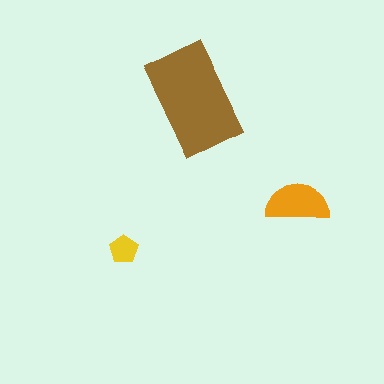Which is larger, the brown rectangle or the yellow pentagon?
The brown rectangle.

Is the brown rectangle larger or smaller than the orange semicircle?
Larger.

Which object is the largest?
The brown rectangle.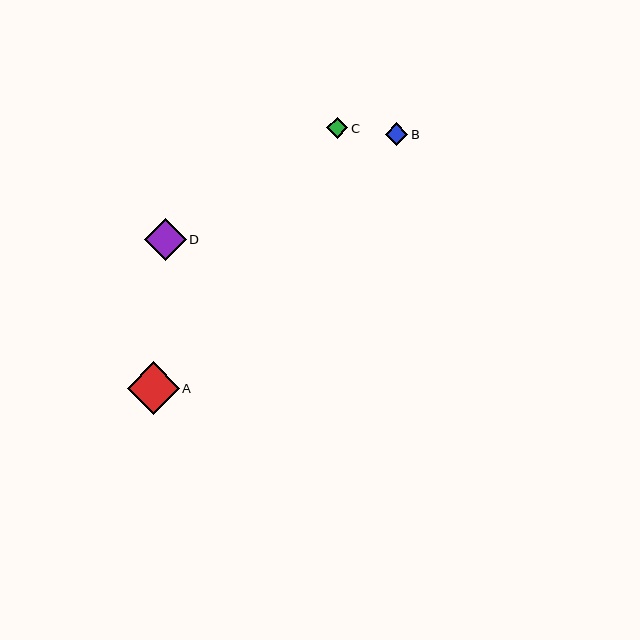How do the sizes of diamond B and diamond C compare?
Diamond B and diamond C are approximately the same size.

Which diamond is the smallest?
Diamond C is the smallest with a size of approximately 21 pixels.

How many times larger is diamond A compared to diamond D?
Diamond A is approximately 1.3 times the size of diamond D.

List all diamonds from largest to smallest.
From largest to smallest: A, D, B, C.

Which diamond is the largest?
Diamond A is the largest with a size of approximately 52 pixels.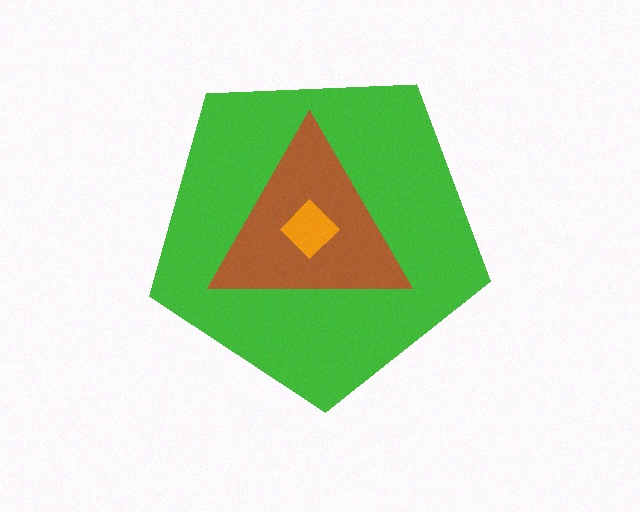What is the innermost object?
The orange diamond.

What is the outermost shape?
The green pentagon.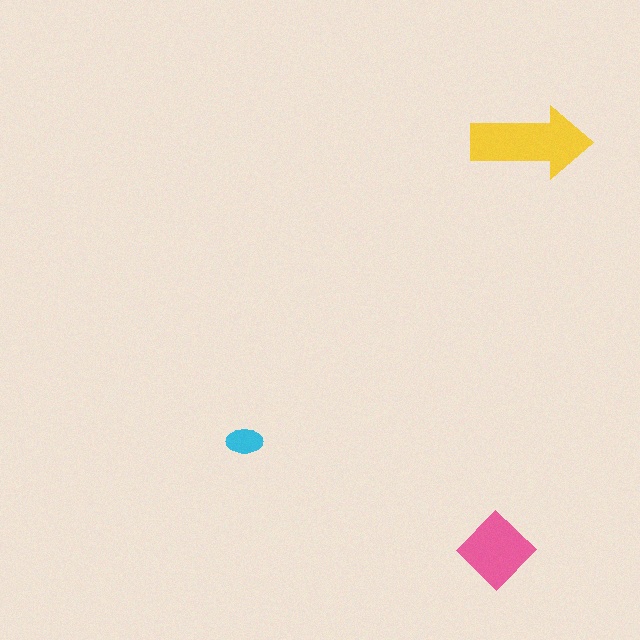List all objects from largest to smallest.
The yellow arrow, the pink diamond, the cyan ellipse.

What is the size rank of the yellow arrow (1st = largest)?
1st.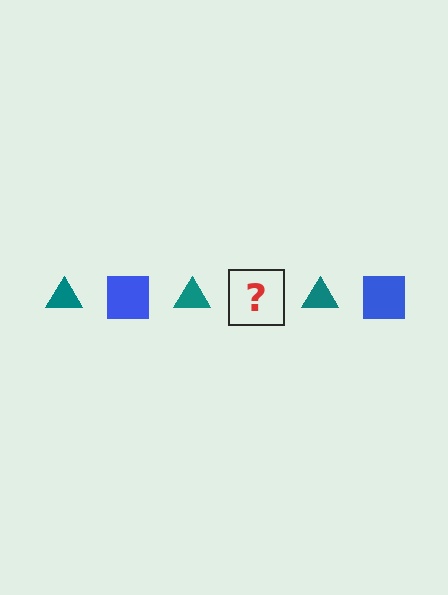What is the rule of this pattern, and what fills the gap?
The rule is that the pattern alternates between teal triangle and blue square. The gap should be filled with a blue square.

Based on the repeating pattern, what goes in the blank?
The blank should be a blue square.